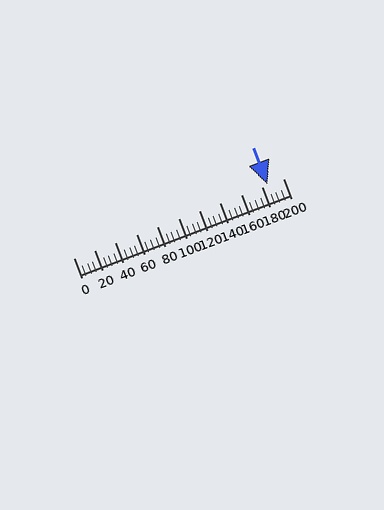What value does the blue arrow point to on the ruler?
The blue arrow points to approximately 185.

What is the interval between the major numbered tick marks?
The major tick marks are spaced 20 units apart.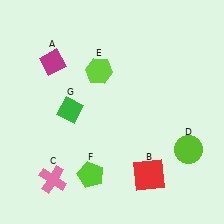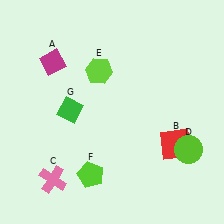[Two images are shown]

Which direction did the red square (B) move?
The red square (B) moved up.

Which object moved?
The red square (B) moved up.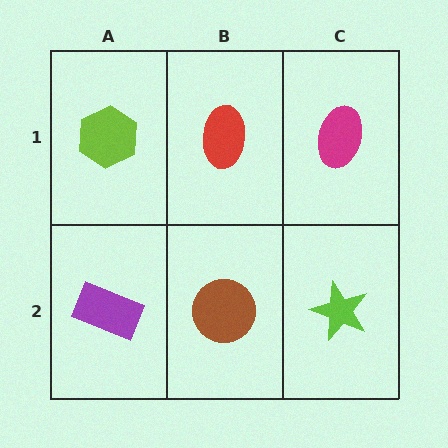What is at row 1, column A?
A lime hexagon.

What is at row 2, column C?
A lime star.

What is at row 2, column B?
A brown circle.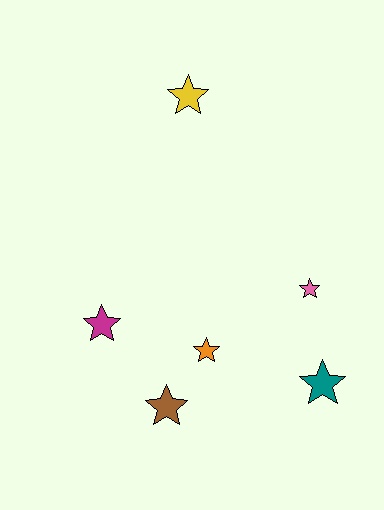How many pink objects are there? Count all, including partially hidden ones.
There is 1 pink object.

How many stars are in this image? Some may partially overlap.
There are 6 stars.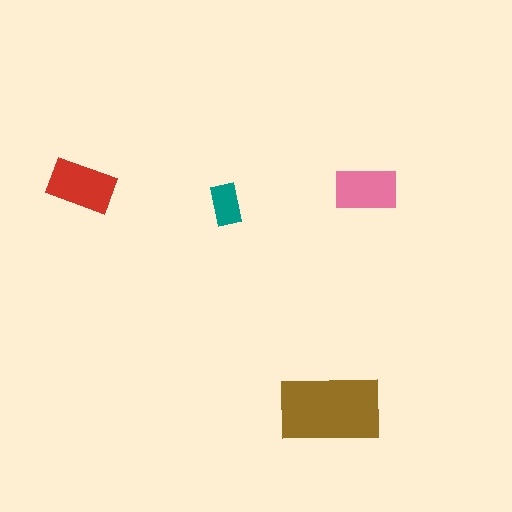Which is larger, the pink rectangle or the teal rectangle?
The pink one.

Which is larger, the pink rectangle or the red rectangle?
The red one.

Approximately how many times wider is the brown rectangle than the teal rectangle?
About 2.5 times wider.